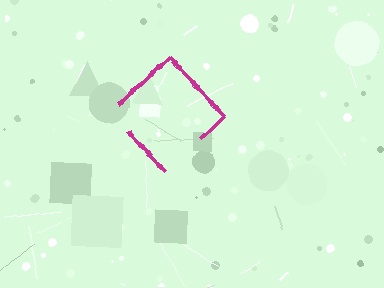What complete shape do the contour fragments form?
The contour fragments form a diamond.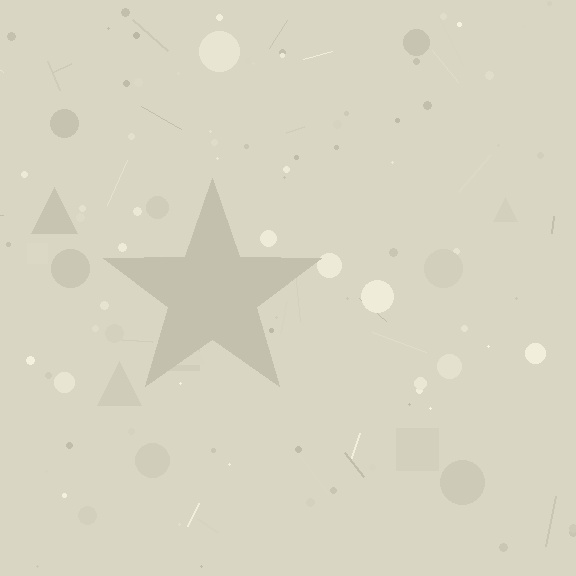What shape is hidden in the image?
A star is hidden in the image.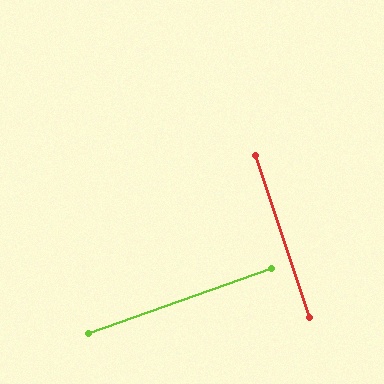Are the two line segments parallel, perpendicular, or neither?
Perpendicular — they meet at approximately 89°.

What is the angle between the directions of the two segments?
Approximately 89 degrees.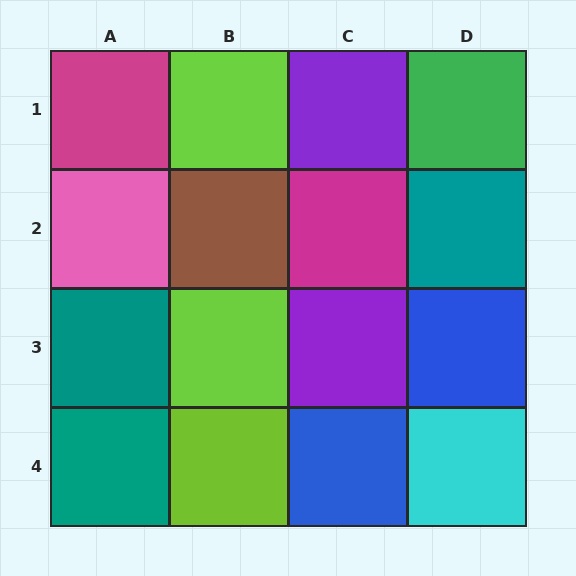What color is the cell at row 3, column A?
Teal.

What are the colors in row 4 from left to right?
Teal, lime, blue, cyan.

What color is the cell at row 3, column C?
Purple.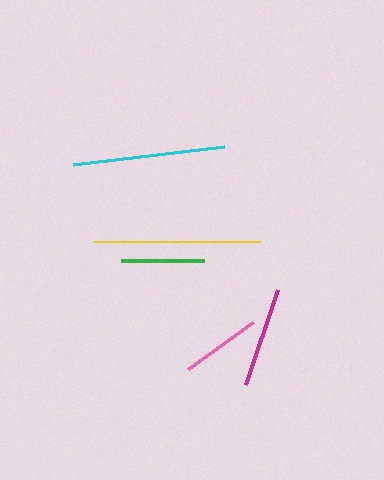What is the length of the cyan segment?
The cyan segment is approximately 151 pixels long.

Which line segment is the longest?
The yellow line is the longest at approximately 165 pixels.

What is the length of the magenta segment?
The magenta segment is approximately 100 pixels long.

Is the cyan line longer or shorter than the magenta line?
The cyan line is longer than the magenta line.